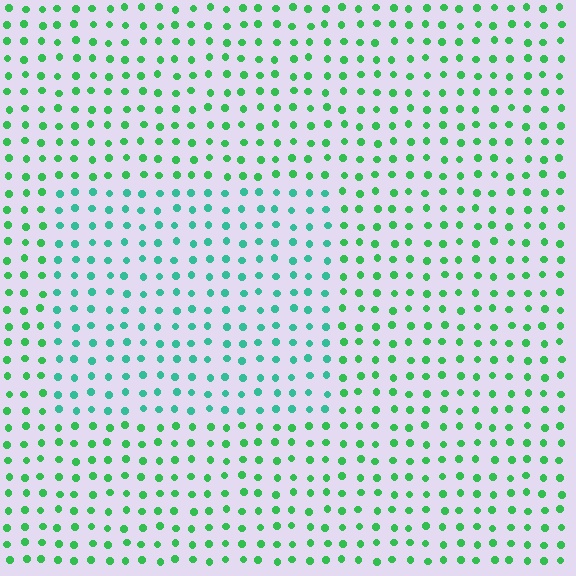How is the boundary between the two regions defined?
The boundary is defined purely by a slight shift in hue (about 31 degrees). Spacing, size, and orientation are identical on both sides.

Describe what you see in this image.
The image is filled with small green elements in a uniform arrangement. A rectangle-shaped region is visible where the elements are tinted to a slightly different hue, forming a subtle color boundary.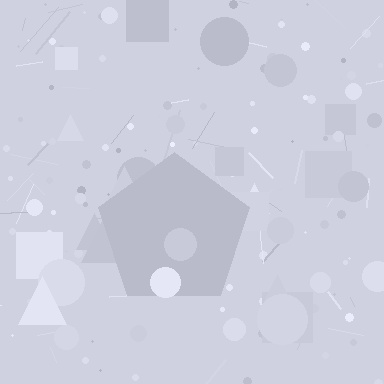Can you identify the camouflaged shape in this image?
The camouflaged shape is a pentagon.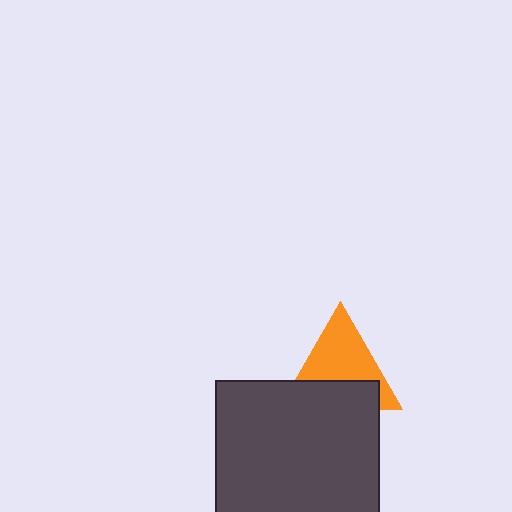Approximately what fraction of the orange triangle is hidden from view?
Roughly 41% of the orange triangle is hidden behind the dark gray rectangle.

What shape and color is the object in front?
The object in front is a dark gray rectangle.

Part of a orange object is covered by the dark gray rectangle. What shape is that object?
It is a triangle.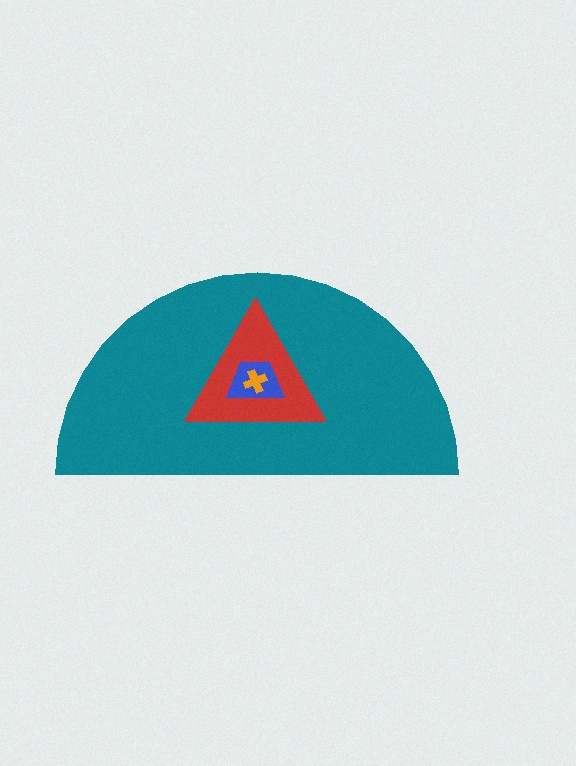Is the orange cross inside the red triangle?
Yes.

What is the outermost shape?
The teal semicircle.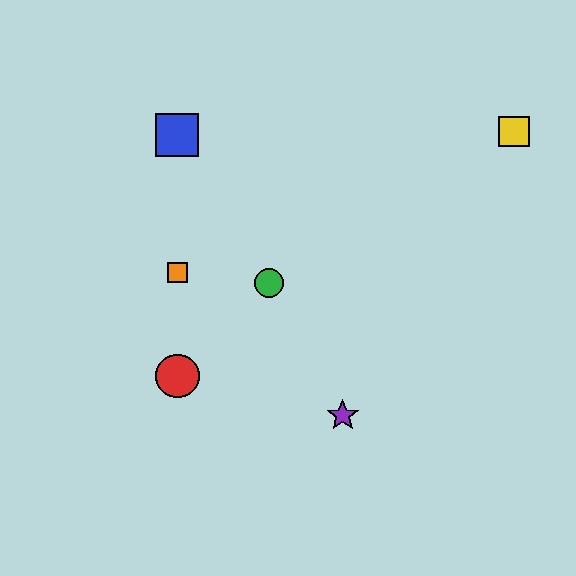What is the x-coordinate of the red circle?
The red circle is at x≈177.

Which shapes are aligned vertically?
The red circle, the blue square, the orange square are aligned vertically.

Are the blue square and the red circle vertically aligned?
Yes, both are at x≈177.